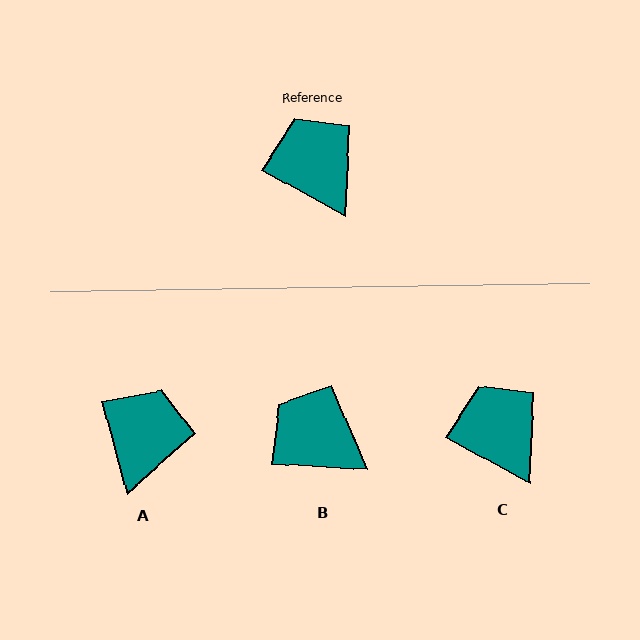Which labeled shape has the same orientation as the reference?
C.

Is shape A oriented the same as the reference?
No, it is off by about 46 degrees.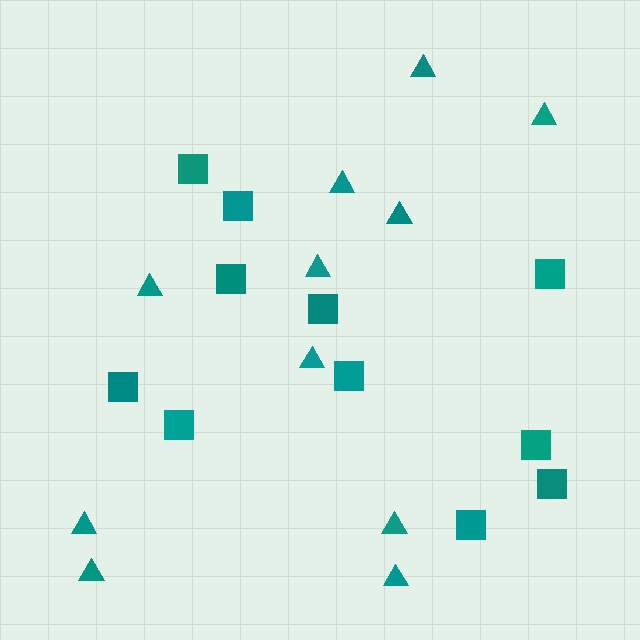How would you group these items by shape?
There are 2 groups: one group of squares (11) and one group of triangles (11).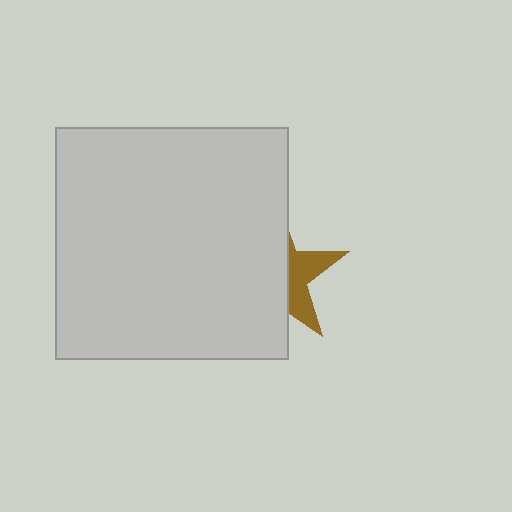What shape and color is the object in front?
The object in front is a light gray square.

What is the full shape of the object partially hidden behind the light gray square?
The partially hidden object is a brown star.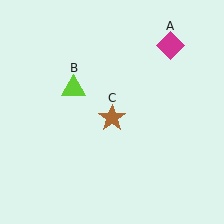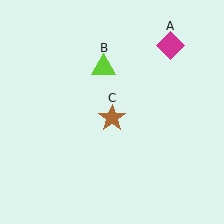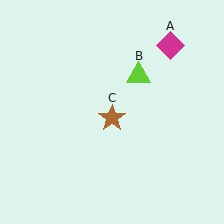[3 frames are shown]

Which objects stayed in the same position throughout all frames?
Magenta diamond (object A) and brown star (object C) remained stationary.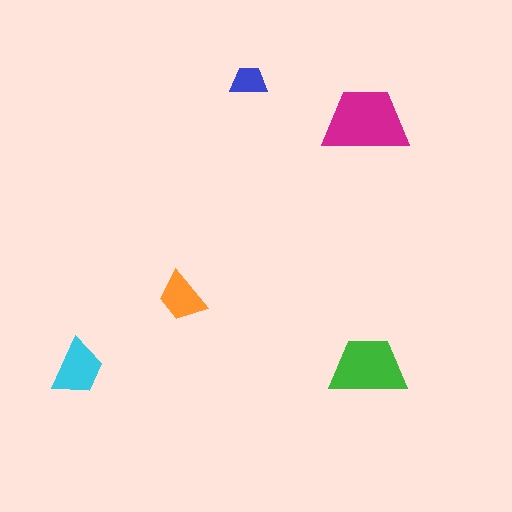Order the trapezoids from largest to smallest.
the magenta one, the green one, the cyan one, the orange one, the blue one.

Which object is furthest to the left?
The cyan trapezoid is leftmost.